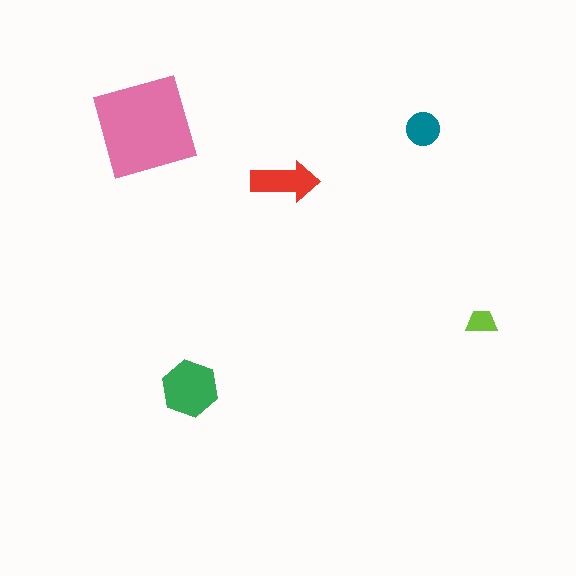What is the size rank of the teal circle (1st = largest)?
4th.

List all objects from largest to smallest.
The pink square, the green hexagon, the red arrow, the teal circle, the lime trapezoid.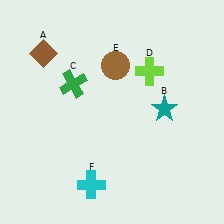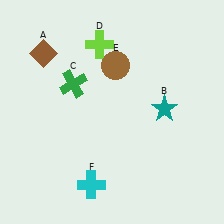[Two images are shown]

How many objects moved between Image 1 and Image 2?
1 object moved between the two images.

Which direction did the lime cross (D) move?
The lime cross (D) moved left.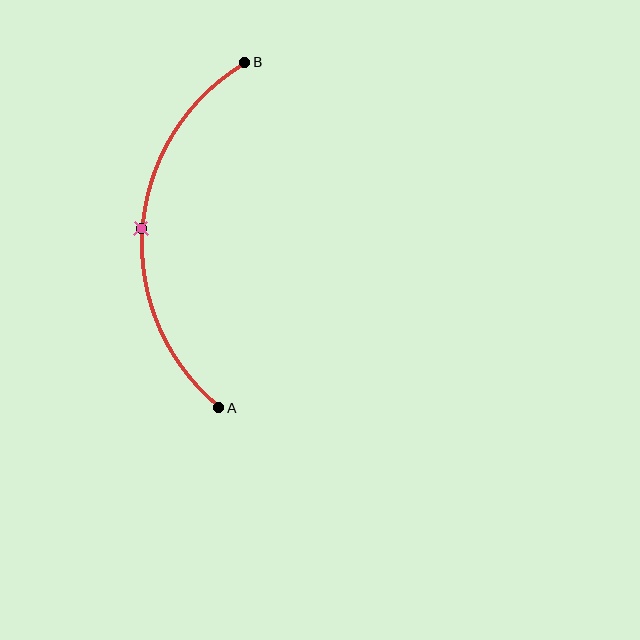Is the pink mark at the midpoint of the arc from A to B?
Yes. The pink mark lies on the arc at equal arc-length from both A and B — it is the arc midpoint.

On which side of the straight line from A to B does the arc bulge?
The arc bulges to the left of the straight line connecting A and B.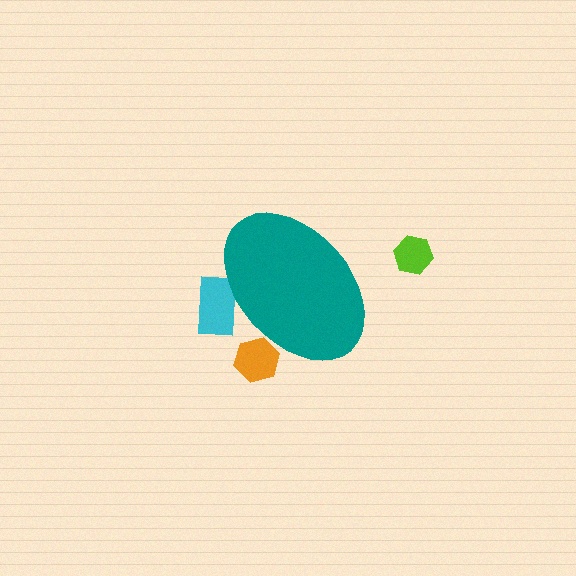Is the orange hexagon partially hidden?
Yes, the orange hexagon is partially hidden behind the teal ellipse.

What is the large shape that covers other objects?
A teal ellipse.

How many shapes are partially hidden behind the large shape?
2 shapes are partially hidden.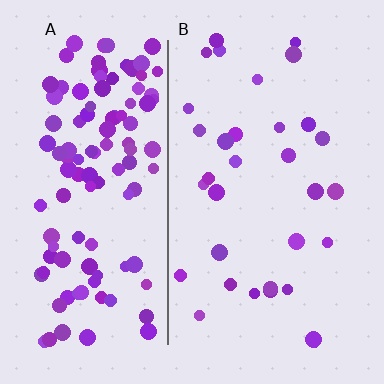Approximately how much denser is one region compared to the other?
Approximately 3.6× — region A over region B.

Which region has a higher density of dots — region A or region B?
A (the left).